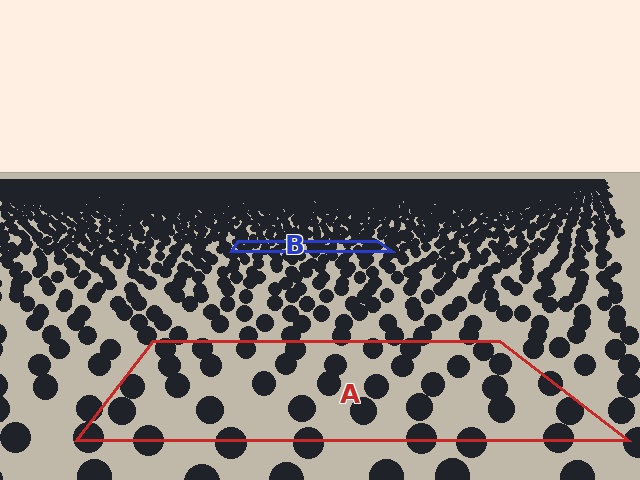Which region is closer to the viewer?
Region A is closer. The texture elements there are larger and more spread out.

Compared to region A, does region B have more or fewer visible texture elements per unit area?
Region B has more texture elements per unit area — they are packed more densely because it is farther away.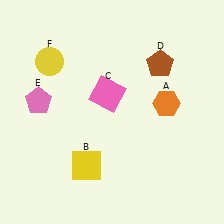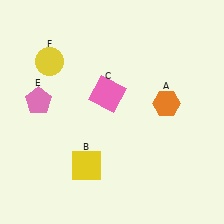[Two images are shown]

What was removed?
The brown pentagon (D) was removed in Image 2.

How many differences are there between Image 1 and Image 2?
There is 1 difference between the two images.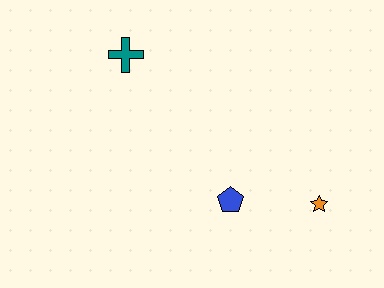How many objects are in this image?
There are 3 objects.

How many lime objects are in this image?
There are no lime objects.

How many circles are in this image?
There are no circles.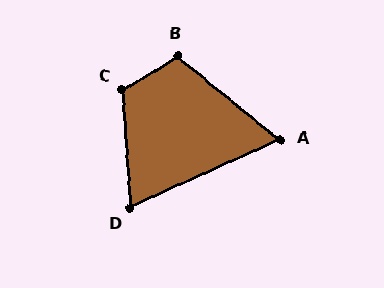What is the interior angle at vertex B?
Approximately 110 degrees (obtuse).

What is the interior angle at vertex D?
Approximately 70 degrees (acute).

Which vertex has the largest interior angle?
C, at approximately 116 degrees.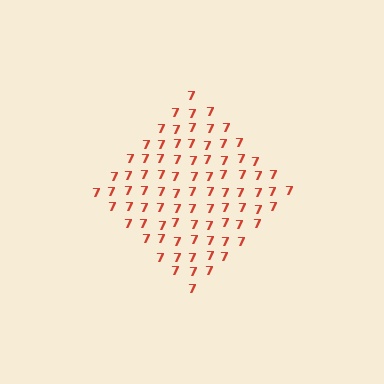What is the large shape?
The large shape is a diamond.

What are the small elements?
The small elements are digit 7's.